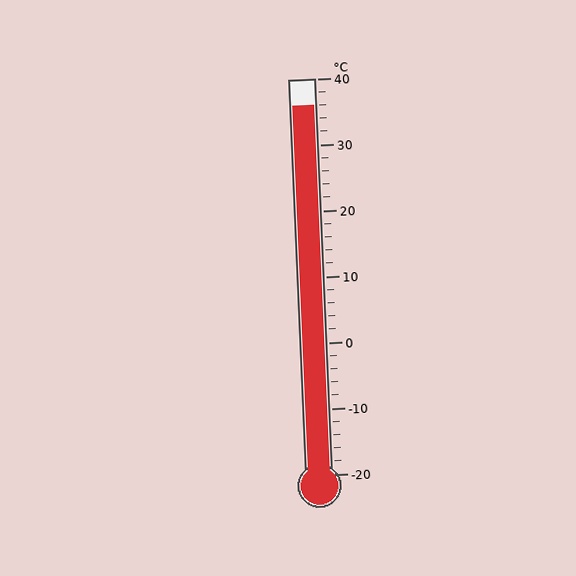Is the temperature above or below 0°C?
The temperature is above 0°C.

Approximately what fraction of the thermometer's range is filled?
The thermometer is filled to approximately 95% of its range.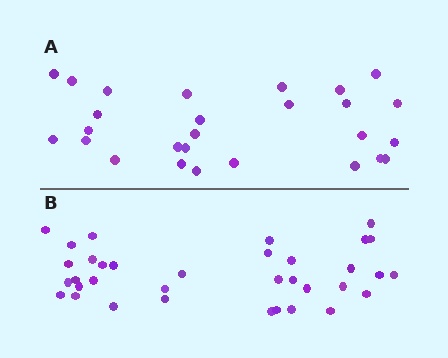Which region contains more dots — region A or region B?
Region B (the bottom region) has more dots.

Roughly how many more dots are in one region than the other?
Region B has roughly 8 or so more dots than region A.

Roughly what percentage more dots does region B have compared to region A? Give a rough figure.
About 30% more.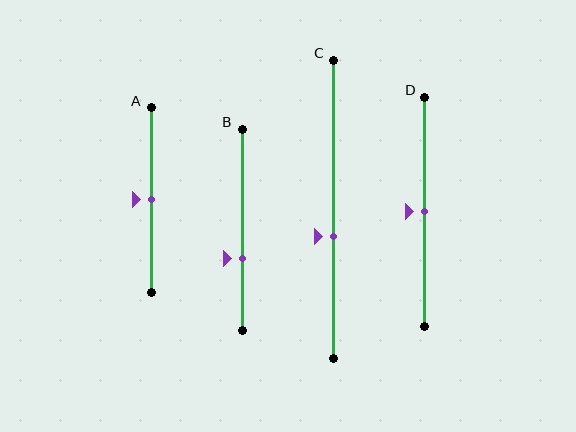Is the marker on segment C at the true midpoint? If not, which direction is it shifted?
No, the marker on segment C is shifted downward by about 9% of the segment length.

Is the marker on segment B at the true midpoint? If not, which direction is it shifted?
No, the marker on segment B is shifted downward by about 14% of the segment length.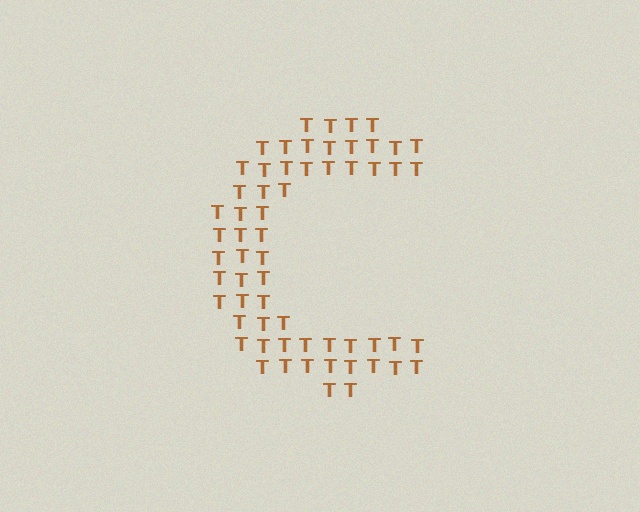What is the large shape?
The large shape is the letter C.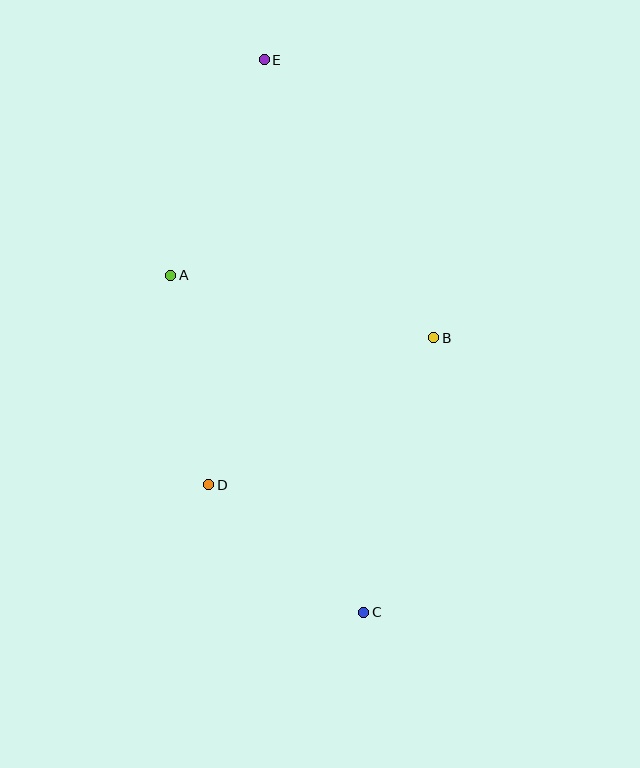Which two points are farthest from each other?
Points C and E are farthest from each other.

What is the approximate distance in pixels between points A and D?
The distance between A and D is approximately 213 pixels.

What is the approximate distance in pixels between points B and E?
The distance between B and E is approximately 326 pixels.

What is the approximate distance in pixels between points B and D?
The distance between B and D is approximately 269 pixels.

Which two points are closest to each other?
Points C and D are closest to each other.